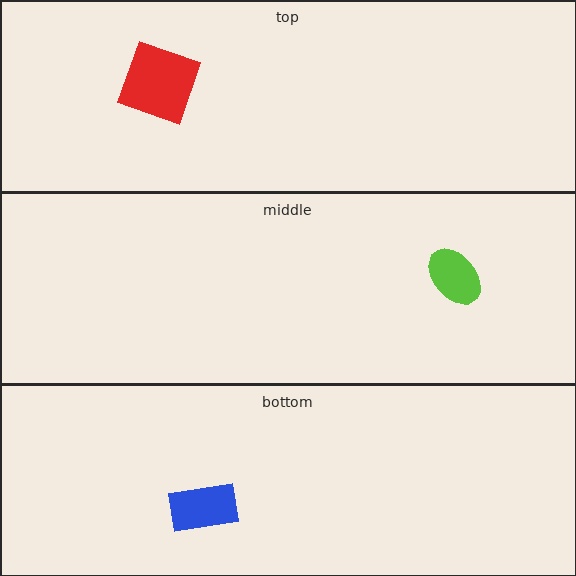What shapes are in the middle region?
The lime ellipse.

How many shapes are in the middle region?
1.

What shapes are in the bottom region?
The blue rectangle.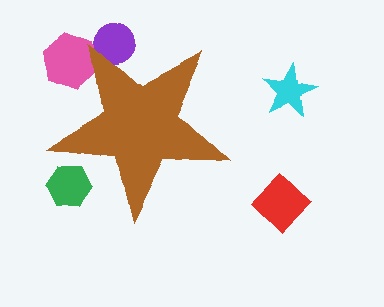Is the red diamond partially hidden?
No, the red diamond is fully visible.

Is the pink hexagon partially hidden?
Yes, the pink hexagon is partially hidden behind the brown star.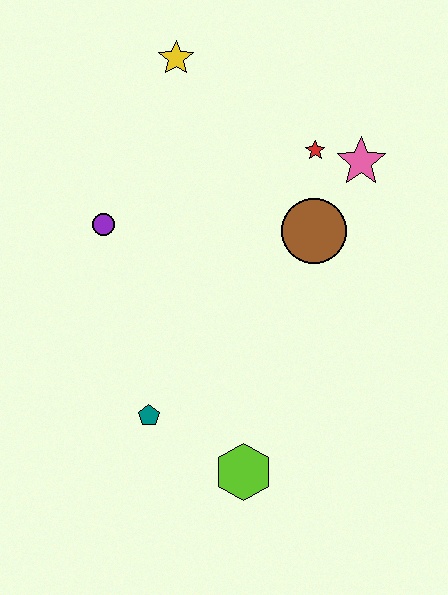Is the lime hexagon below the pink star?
Yes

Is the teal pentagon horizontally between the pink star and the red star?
No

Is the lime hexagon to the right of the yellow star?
Yes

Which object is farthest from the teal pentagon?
The yellow star is farthest from the teal pentagon.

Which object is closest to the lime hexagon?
The teal pentagon is closest to the lime hexagon.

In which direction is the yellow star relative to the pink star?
The yellow star is to the left of the pink star.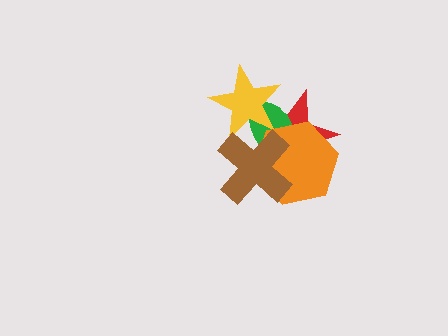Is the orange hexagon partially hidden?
Yes, it is partially covered by another shape.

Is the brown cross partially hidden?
No, no other shape covers it.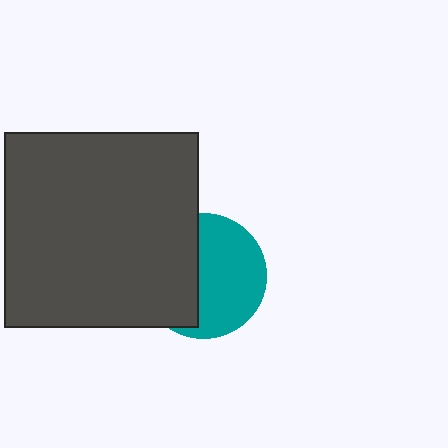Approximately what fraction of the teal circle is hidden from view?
Roughly 44% of the teal circle is hidden behind the dark gray square.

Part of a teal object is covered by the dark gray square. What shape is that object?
It is a circle.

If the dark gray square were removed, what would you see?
You would see the complete teal circle.